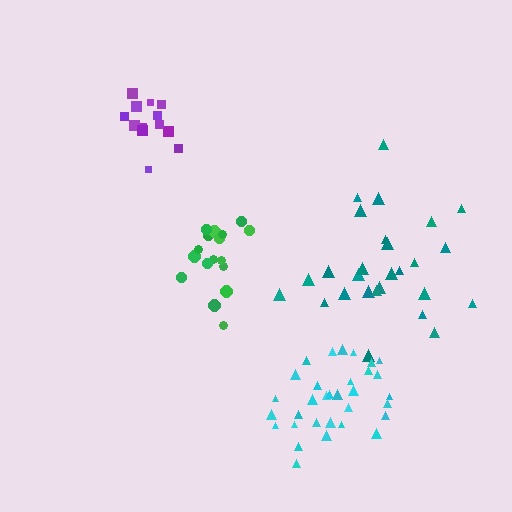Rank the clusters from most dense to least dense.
green, cyan, purple, teal.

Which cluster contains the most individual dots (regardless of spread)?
Cyan (32).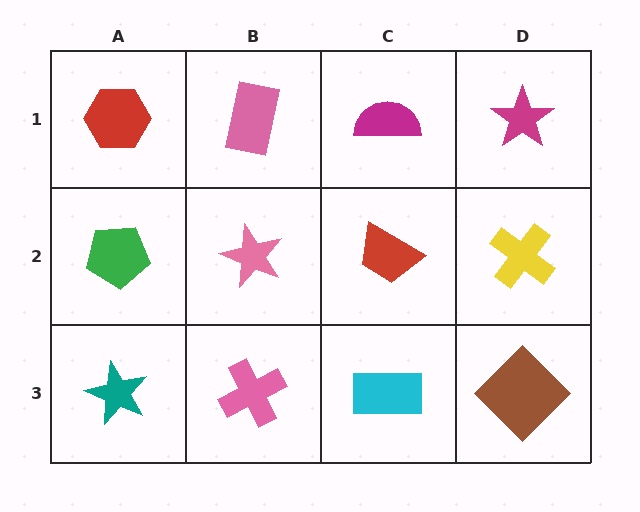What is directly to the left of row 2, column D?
A red trapezoid.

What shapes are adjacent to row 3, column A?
A green pentagon (row 2, column A), a pink cross (row 3, column B).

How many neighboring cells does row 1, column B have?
3.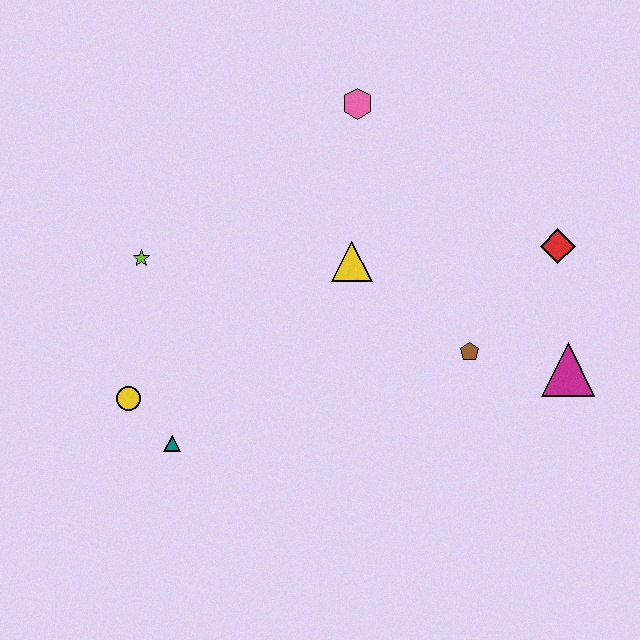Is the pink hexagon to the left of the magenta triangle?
Yes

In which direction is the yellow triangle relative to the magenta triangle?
The yellow triangle is to the left of the magenta triangle.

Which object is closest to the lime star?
The yellow circle is closest to the lime star.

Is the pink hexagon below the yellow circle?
No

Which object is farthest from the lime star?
The magenta triangle is farthest from the lime star.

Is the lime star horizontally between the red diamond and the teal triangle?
No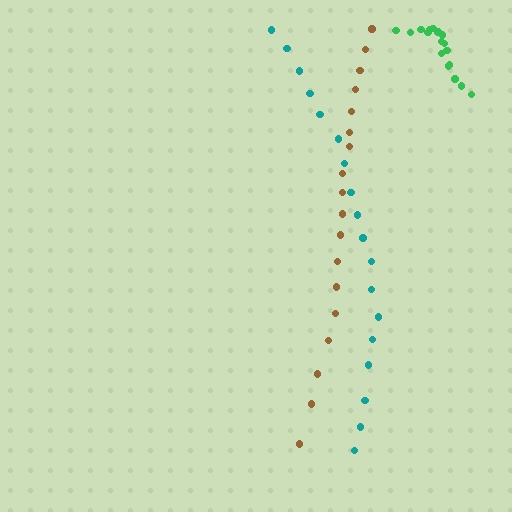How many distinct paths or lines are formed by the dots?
There are 3 distinct paths.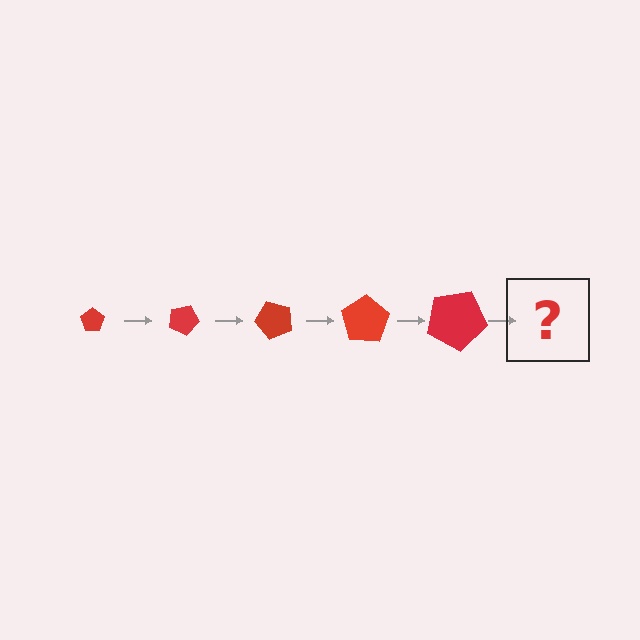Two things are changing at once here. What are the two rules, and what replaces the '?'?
The two rules are that the pentagon grows larger each step and it rotates 25 degrees each step. The '?' should be a pentagon, larger than the previous one and rotated 125 degrees from the start.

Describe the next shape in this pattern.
It should be a pentagon, larger than the previous one and rotated 125 degrees from the start.